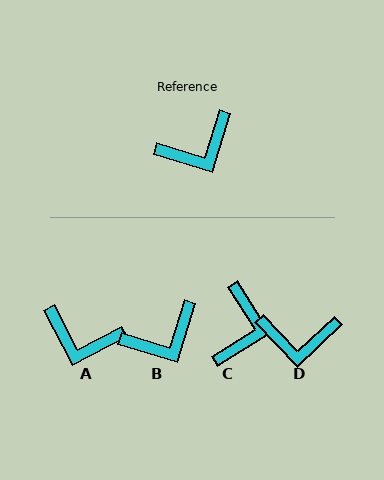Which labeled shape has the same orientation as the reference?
B.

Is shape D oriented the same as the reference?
No, it is off by about 29 degrees.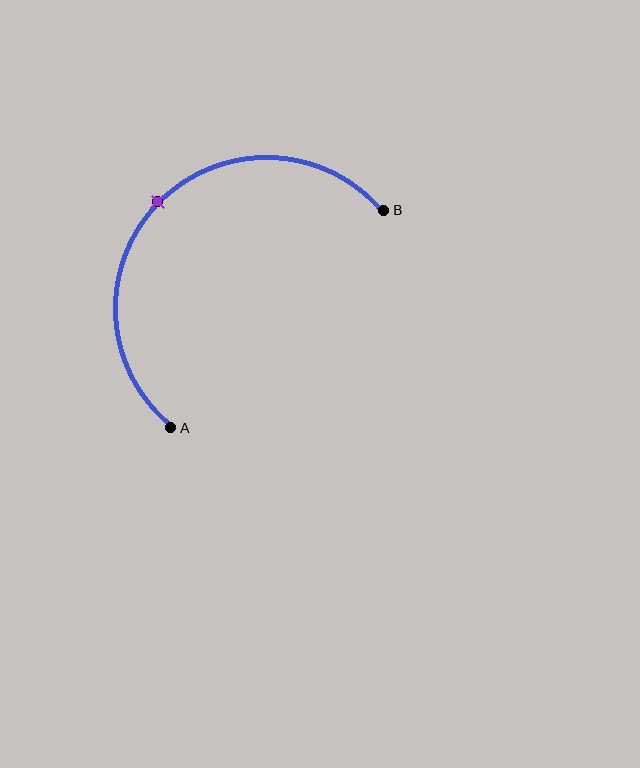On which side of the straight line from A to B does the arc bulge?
The arc bulges above and to the left of the straight line connecting A and B.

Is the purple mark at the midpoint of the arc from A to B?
Yes. The purple mark lies on the arc at equal arc-length from both A and B — it is the arc midpoint.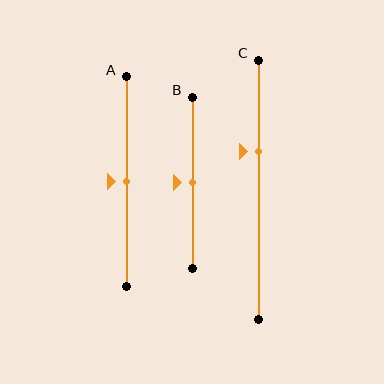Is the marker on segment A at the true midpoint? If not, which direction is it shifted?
Yes, the marker on segment A is at the true midpoint.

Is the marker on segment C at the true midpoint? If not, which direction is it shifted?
No, the marker on segment C is shifted upward by about 15% of the segment length.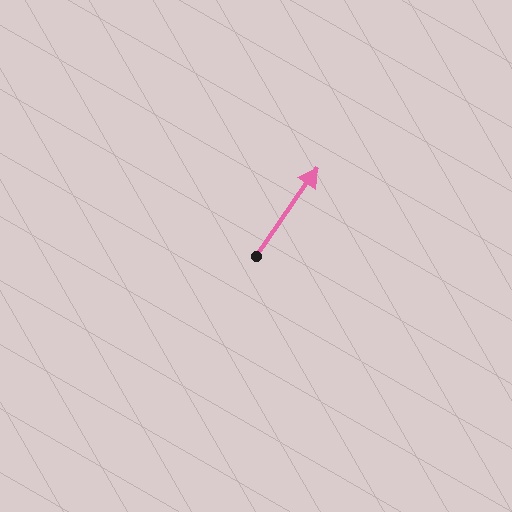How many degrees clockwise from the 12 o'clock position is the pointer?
Approximately 35 degrees.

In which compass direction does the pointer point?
Northeast.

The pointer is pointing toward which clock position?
Roughly 1 o'clock.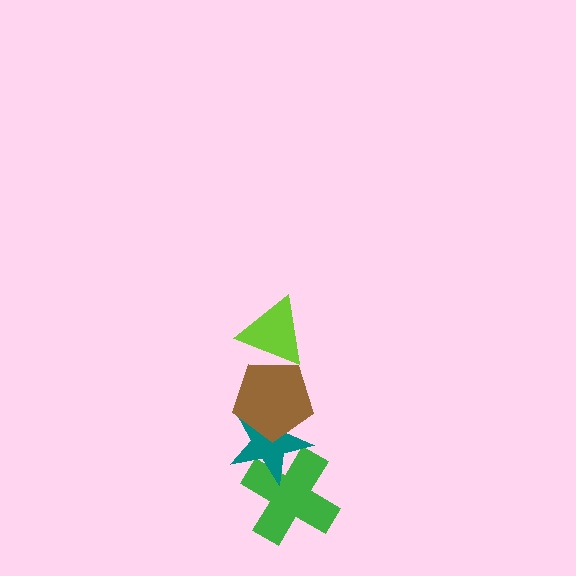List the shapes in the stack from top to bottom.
From top to bottom: the lime triangle, the brown pentagon, the teal star, the green cross.